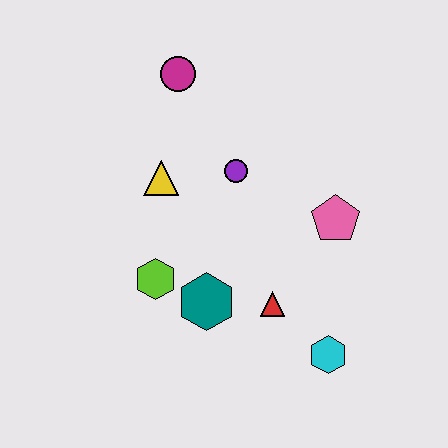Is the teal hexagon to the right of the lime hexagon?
Yes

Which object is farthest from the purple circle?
The cyan hexagon is farthest from the purple circle.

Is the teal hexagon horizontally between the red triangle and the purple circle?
No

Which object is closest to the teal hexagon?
The lime hexagon is closest to the teal hexagon.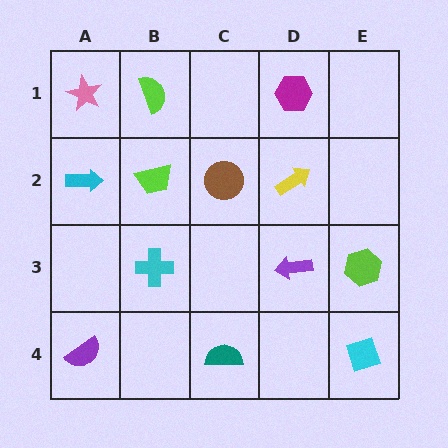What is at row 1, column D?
A magenta hexagon.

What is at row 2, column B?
A lime trapezoid.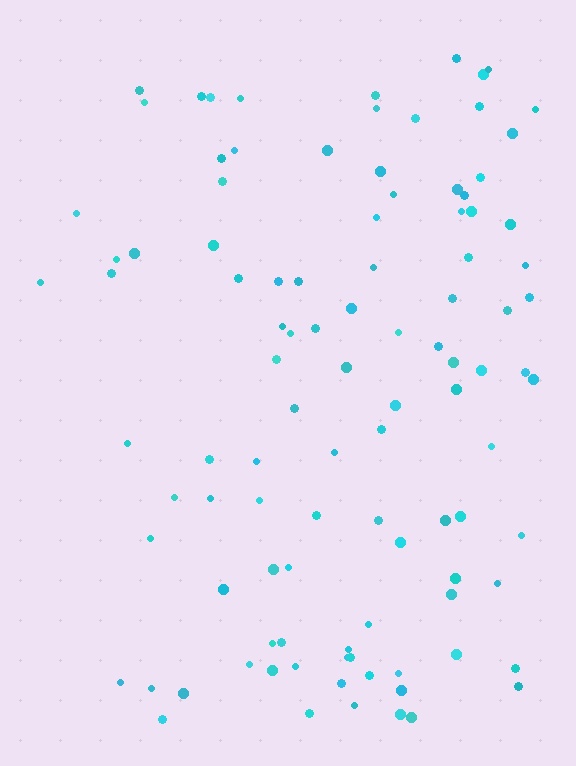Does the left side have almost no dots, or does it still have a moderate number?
Still a moderate number, just noticeably fewer than the right.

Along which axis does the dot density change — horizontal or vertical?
Horizontal.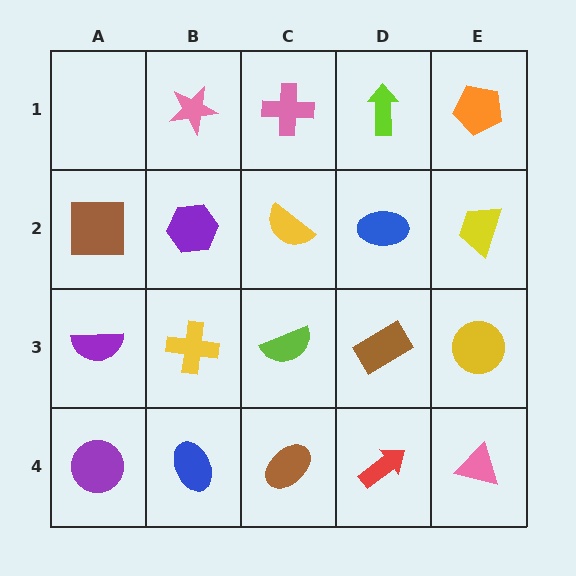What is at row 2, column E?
A yellow trapezoid.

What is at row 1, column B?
A pink star.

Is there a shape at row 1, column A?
No, that cell is empty.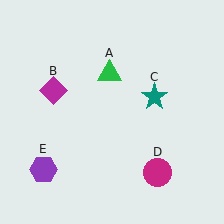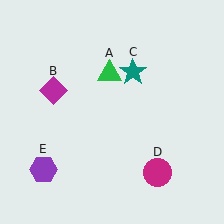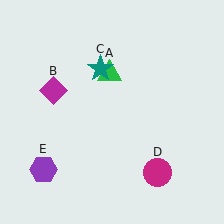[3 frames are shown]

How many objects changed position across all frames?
1 object changed position: teal star (object C).